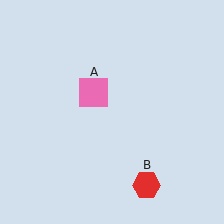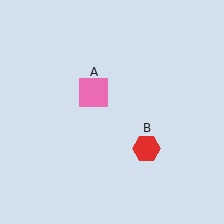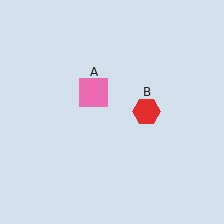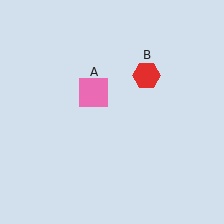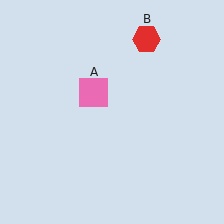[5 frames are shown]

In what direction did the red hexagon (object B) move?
The red hexagon (object B) moved up.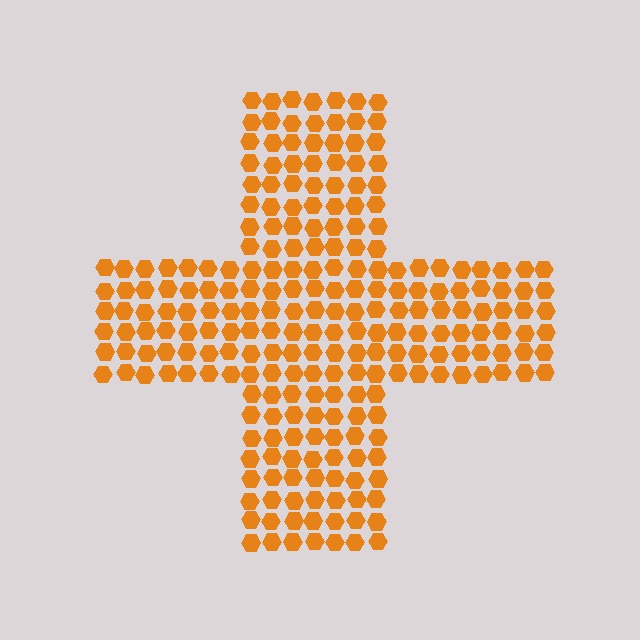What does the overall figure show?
The overall figure shows a cross.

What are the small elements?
The small elements are hexagons.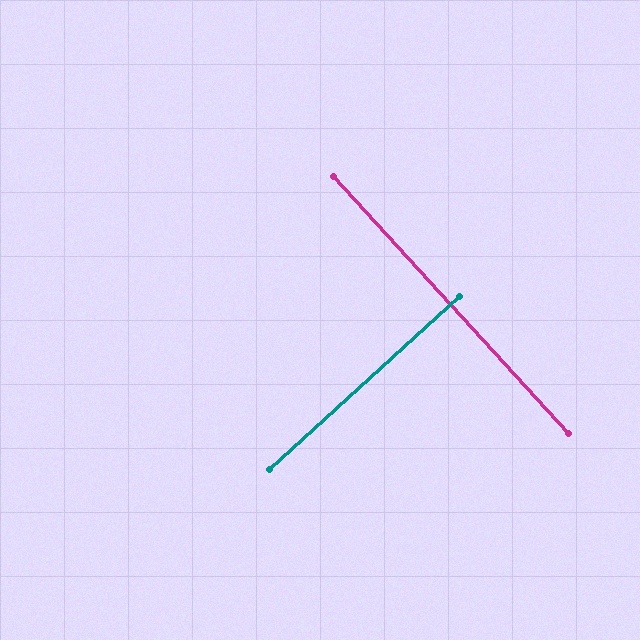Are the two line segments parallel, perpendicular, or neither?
Perpendicular — they meet at approximately 90°.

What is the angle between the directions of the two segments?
Approximately 90 degrees.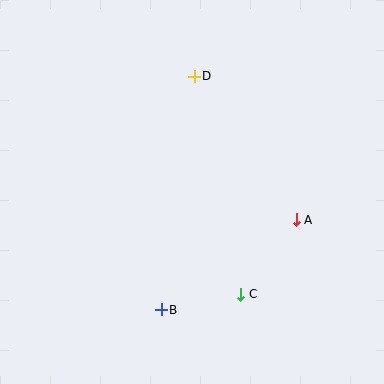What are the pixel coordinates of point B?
Point B is at (161, 310).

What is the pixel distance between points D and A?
The distance between D and A is 176 pixels.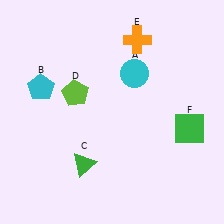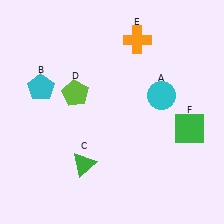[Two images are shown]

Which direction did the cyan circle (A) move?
The cyan circle (A) moved right.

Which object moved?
The cyan circle (A) moved right.